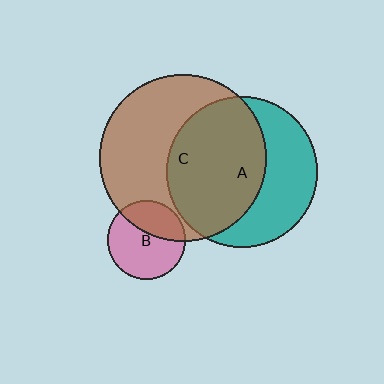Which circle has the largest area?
Circle C (brown).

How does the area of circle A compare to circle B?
Approximately 3.7 times.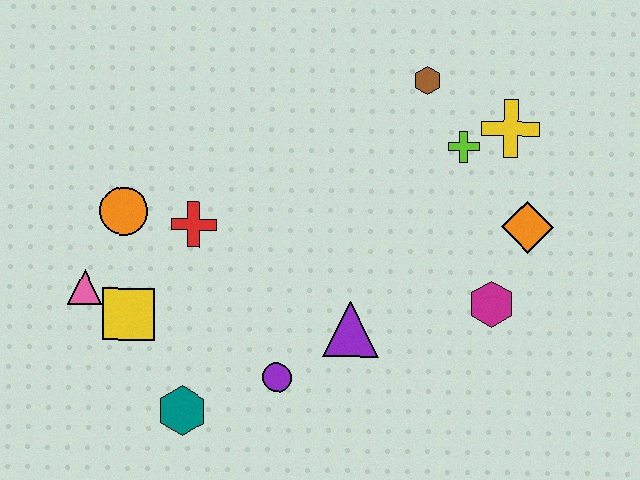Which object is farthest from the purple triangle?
The pink triangle is farthest from the purple triangle.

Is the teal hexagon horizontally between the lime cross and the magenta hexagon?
No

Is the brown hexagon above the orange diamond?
Yes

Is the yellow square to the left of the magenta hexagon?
Yes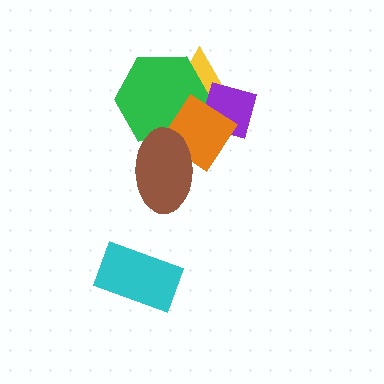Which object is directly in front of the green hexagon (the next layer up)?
The purple diamond is directly in front of the green hexagon.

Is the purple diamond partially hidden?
Yes, it is partially covered by another shape.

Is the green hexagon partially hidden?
Yes, it is partially covered by another shape.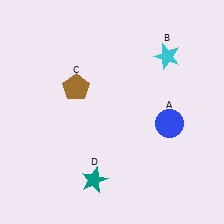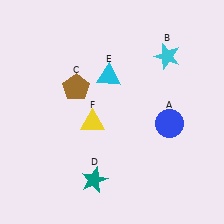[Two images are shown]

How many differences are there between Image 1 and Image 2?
There are 2 differences between the two images.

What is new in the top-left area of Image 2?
A cyan triangle (E) was added in the top-left area of Image 2.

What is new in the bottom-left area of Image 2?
A yellow triangle (F) was added in the bottom-left area of Image 2.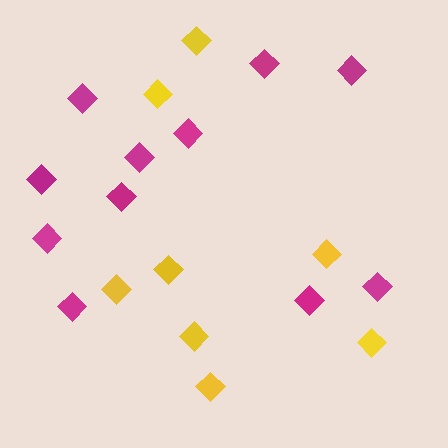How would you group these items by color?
There are 2 groups: one group of yellow diamonds (8) and one group of magenta diamonds (11).